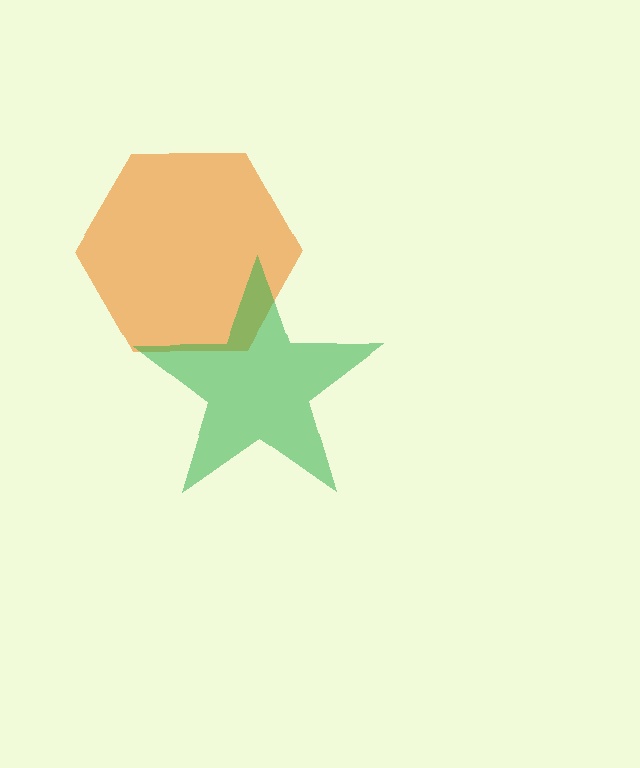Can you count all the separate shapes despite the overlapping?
Yes, there are 2 separate shapes.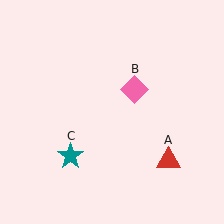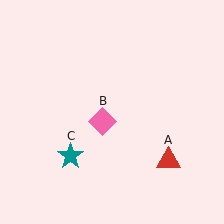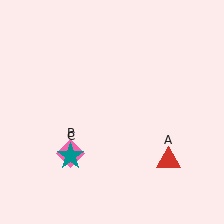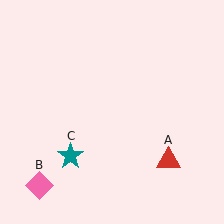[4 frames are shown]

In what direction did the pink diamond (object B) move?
The pink diamond (object B) moved down and to the left.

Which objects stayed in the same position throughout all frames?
Red triangle (object A) and teal star (object C) remained stationary.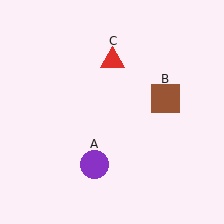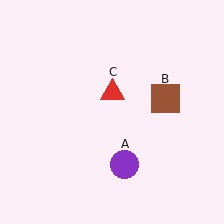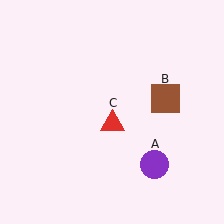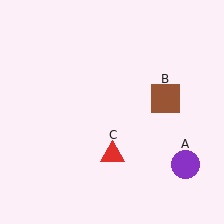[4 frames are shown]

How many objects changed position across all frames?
2 objects changed position: purple circle (object A), red triangle (object C).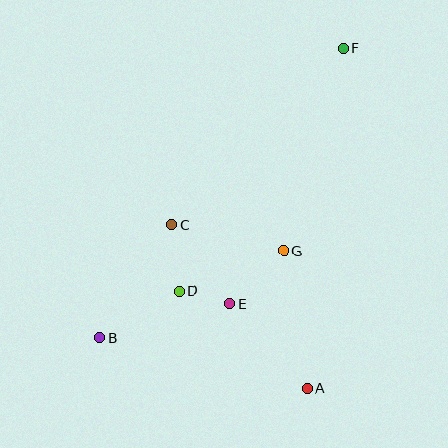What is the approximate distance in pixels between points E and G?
The distance between E and G is approximately 75 pixels.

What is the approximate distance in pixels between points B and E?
The distance between B and E is approximately 135 pixels.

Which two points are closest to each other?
Points D and E are closest to each other.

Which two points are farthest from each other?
Points B and F are farthest from each other.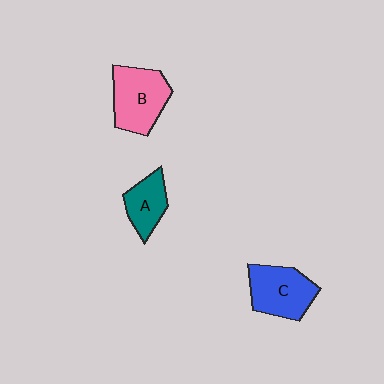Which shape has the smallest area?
Shape A (teal).